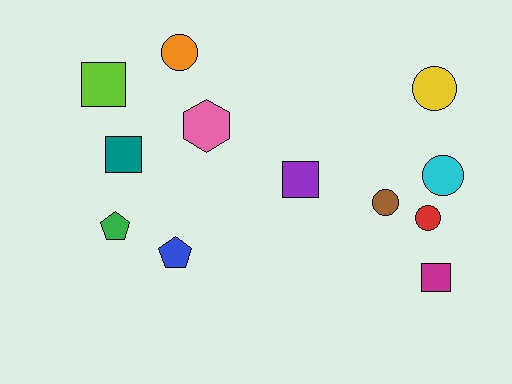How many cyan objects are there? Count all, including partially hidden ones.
There is 1 cyan object.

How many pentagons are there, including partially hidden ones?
There are 2 pentagons.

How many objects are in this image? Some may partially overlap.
There are 12 objects.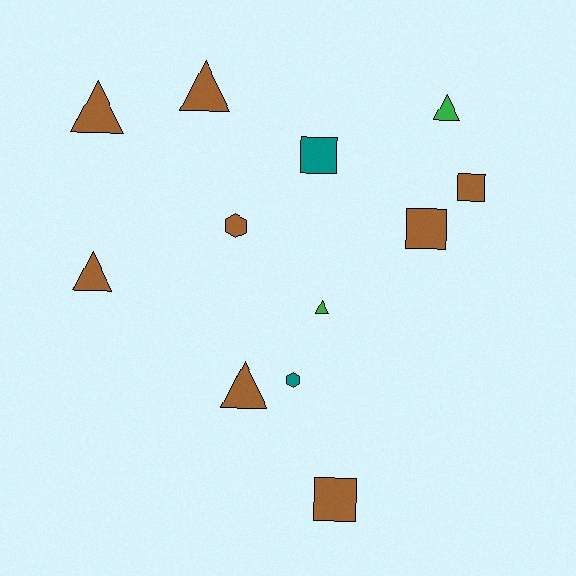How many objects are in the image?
There are 12 objects.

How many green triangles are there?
There are 2 green triangles.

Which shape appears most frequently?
Triangle, with 6 objects.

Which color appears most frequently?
Brown, with 8 objects.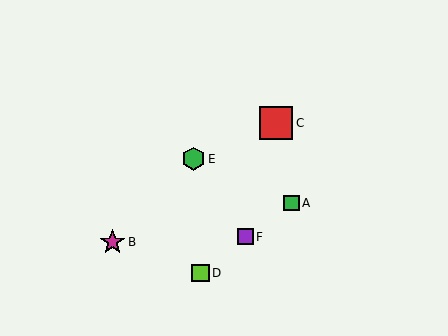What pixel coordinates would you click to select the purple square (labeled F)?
Click at (245, 237) to select the purple square F.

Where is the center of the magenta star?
The center of the magenta star is at (113, 242).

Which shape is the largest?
The red square (labeled C) is the largest.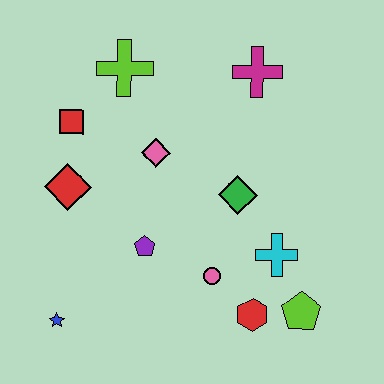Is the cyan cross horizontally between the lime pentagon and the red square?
Yes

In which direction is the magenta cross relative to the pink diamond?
The magenta cross is to the right of the pink diamond.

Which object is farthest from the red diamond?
The lime pentagon is farthest from the red diamond.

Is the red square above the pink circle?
Yes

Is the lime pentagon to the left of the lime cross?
No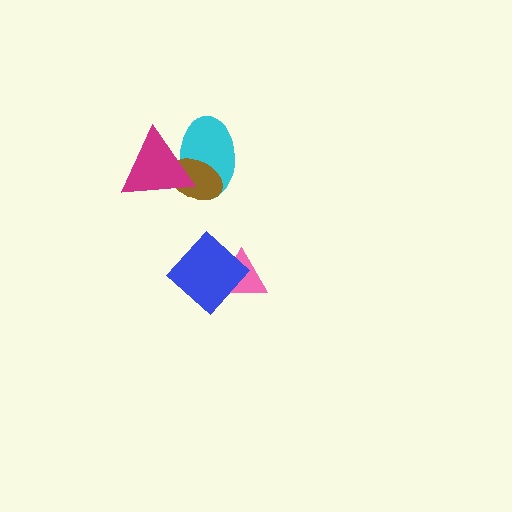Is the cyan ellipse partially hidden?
Yes, it is partially covered by another shape.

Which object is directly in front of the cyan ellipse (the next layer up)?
The brown ellipse is directly in front of the cyan ellipse.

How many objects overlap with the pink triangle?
1 object overlaps with the pink triangle.